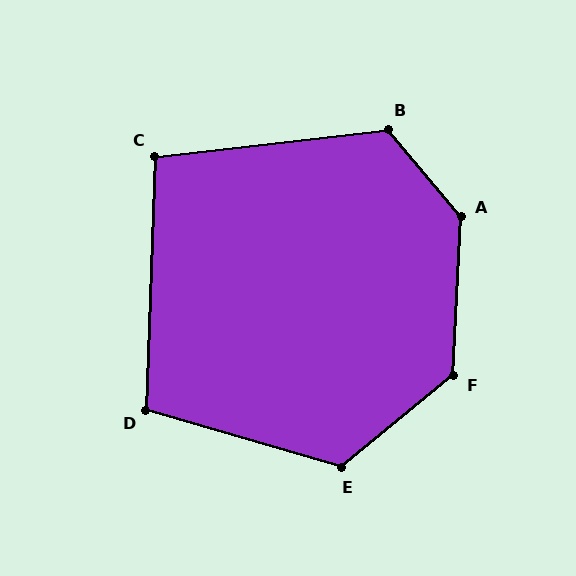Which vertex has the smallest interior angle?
C, at approximately 98 degrees.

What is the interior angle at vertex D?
Approximately 104 degrees (obtuse).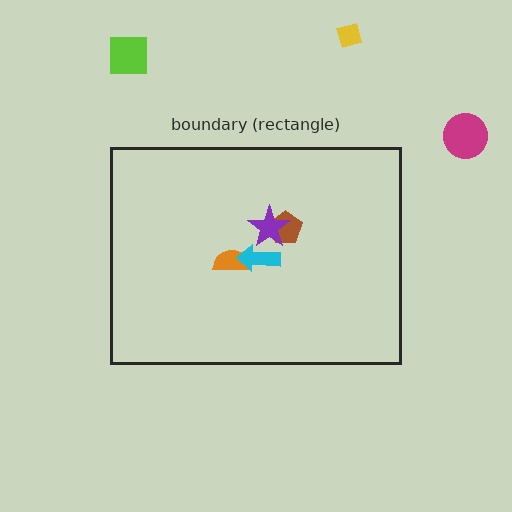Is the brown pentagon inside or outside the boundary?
Inside.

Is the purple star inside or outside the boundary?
Inside.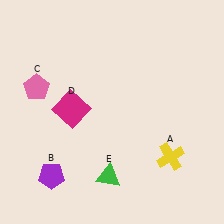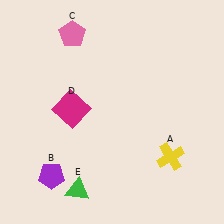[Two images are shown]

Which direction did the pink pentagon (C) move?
The pink pentagon (C) moved up.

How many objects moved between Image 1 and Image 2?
2 objects moved between the two images.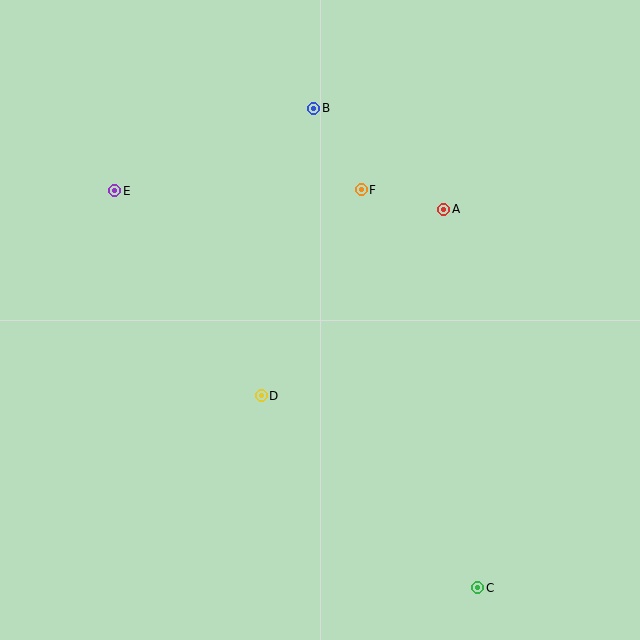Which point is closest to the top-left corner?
Point E is closest to the top-left corner.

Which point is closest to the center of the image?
Point D at (261, 396) is closest to the center.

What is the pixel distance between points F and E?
The distance between F and E is 246 pixels.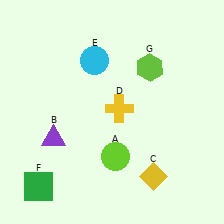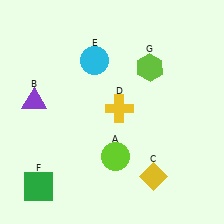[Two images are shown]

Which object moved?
The purple triangle (B) moved up.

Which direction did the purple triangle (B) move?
The purple triangle (B) moved up.